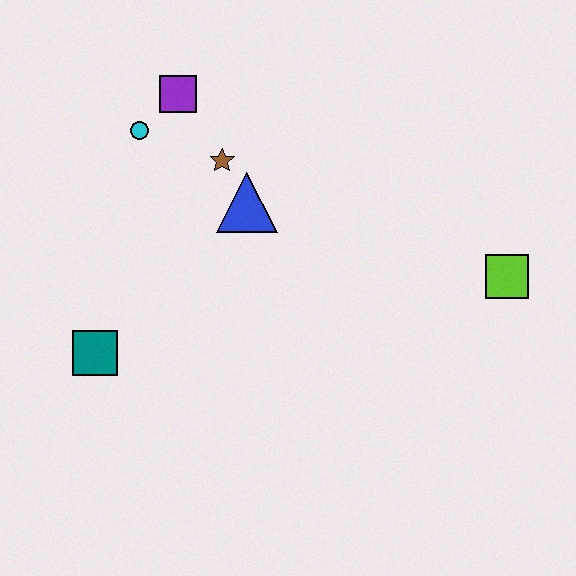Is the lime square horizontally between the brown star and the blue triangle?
No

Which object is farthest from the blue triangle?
The lime square is farthest from the blue triangle.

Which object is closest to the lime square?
The blue triangle is closest to the lime square.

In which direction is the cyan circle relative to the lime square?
The cyan circle is to the left of the lime square.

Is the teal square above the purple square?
No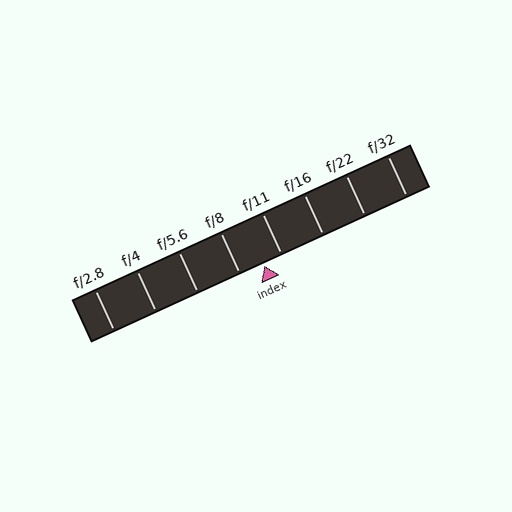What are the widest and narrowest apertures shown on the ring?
The widest aperture shown is f/2.8 and the narrowest is f/32.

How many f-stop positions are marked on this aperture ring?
There are 8 f-stop positions marked.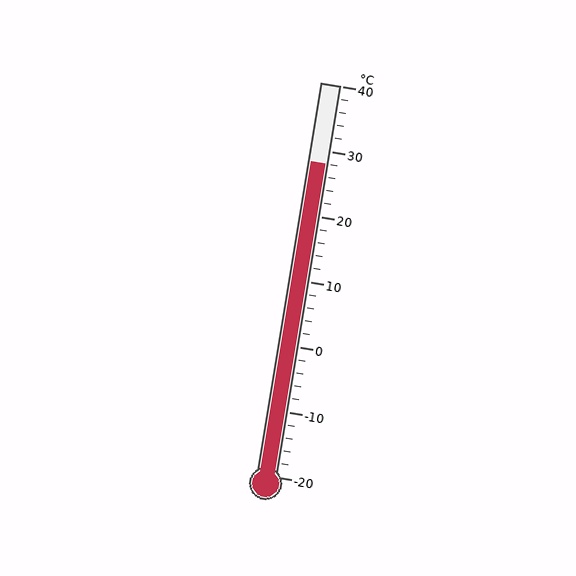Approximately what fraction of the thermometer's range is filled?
The thermometer is filled to approximately 80% of its range.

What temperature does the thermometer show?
The thermometer shows approximately 28°C.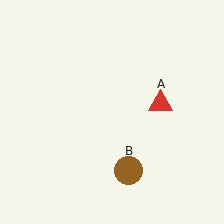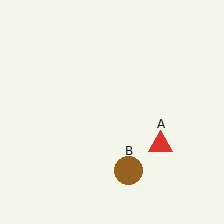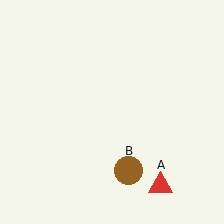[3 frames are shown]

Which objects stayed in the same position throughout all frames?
Brown circle (object B) remained stationary.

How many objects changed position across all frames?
1 object changed position: red triangle (object A).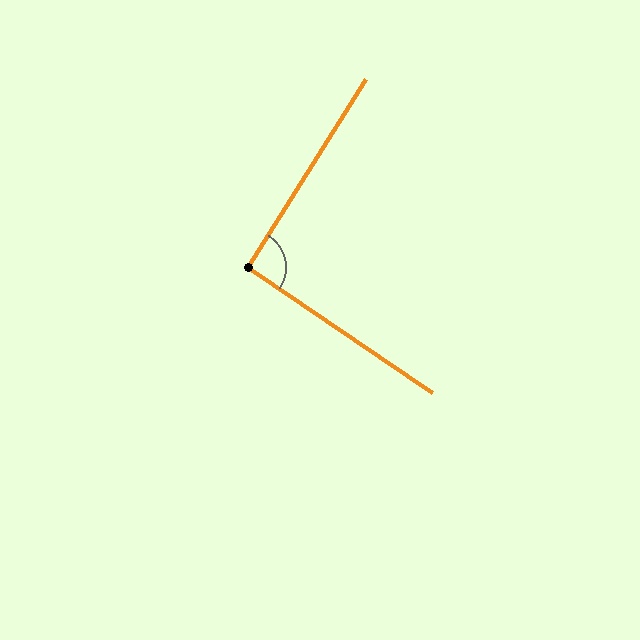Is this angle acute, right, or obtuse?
It is approximately a right angle.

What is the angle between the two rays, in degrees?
Approximately 92 degrees.